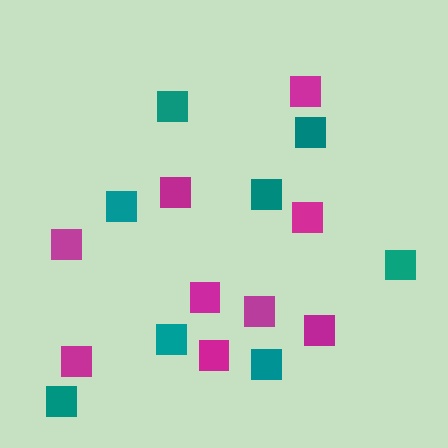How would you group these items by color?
There are 2 groups: one group of teal squares (8) and one group of magenta squares (9).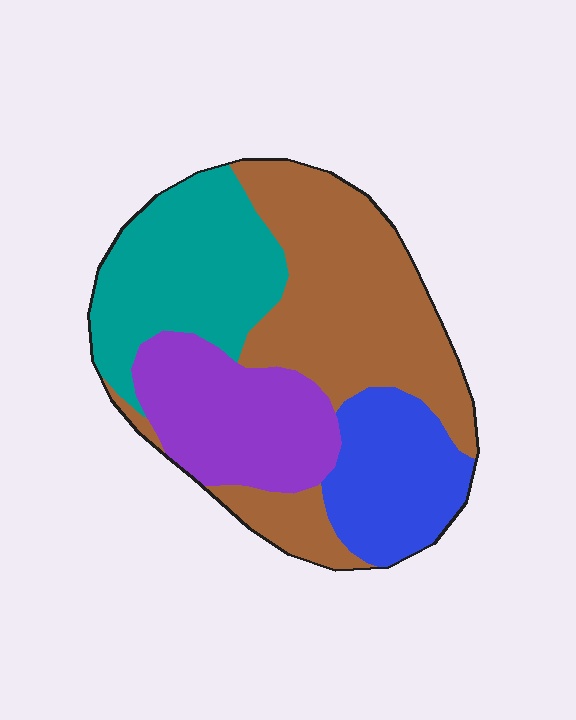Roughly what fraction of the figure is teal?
Teal takes up about one quarter (1/4) of the figure.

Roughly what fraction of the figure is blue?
Blue takes up between a sixth and a third of the figure.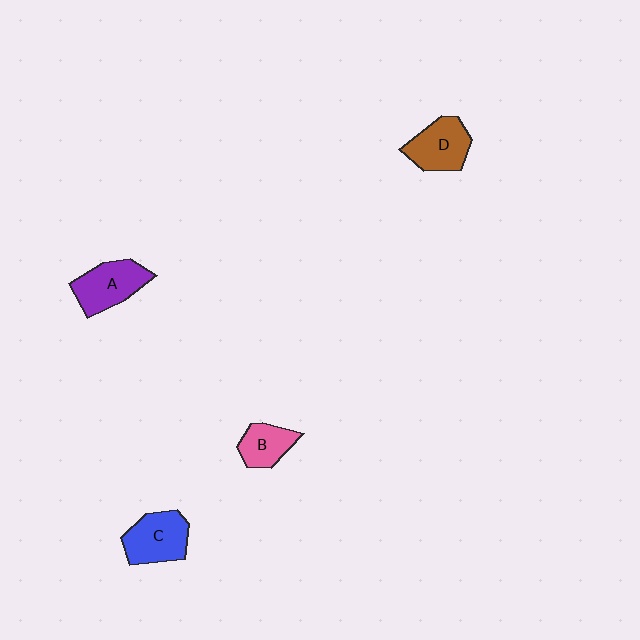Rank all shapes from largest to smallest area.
From largest to smallest: C (blue), A (purple), D (brown), B (pink).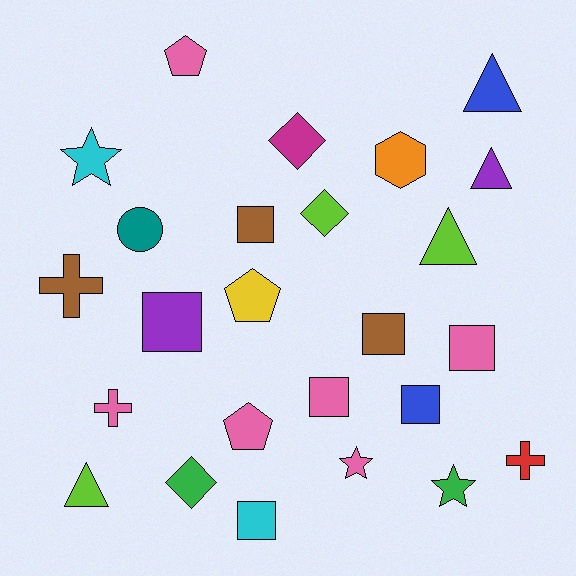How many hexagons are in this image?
There is 1 hexagon.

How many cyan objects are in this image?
There are 2 cyan objects.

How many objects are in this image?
There are 25 objects.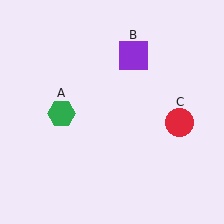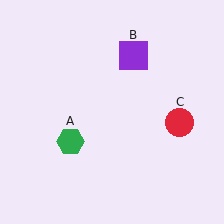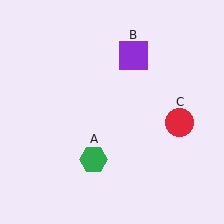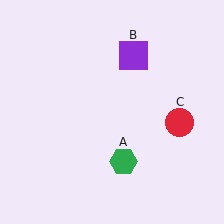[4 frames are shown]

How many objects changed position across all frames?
1 object changed position: green hexagon (object A).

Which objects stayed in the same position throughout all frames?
Purple square (object B) and red circle (object C) remained stationary.